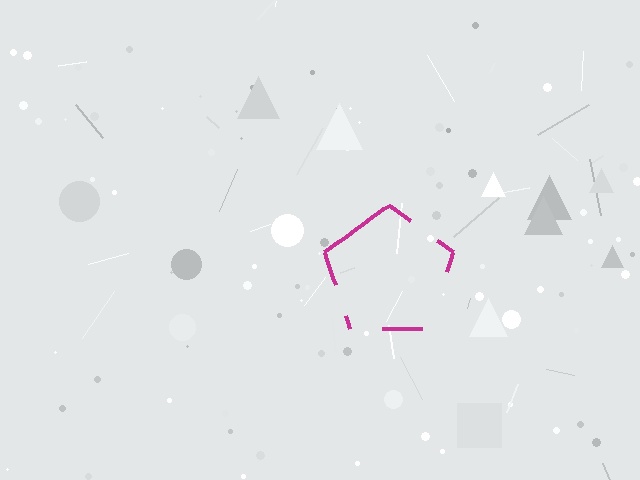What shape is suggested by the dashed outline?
The dashed outline suggests a pentagon.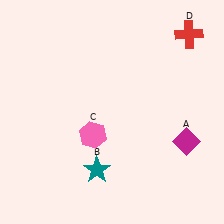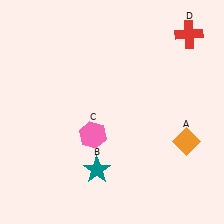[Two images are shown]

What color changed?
The diamond (A) changed from magenta in Image 1 to orange in Image 2.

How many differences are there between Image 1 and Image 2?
There is 1 difference between the two images.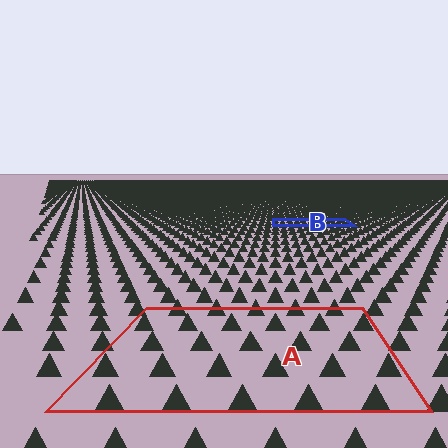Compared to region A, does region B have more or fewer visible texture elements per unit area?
Region B has more texture elements per unit area — they are packed more densely because it is farther away.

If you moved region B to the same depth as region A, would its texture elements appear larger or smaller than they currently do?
They would appear larger. At a closer depth, the same texture elements are projected at a bigger on-screen size.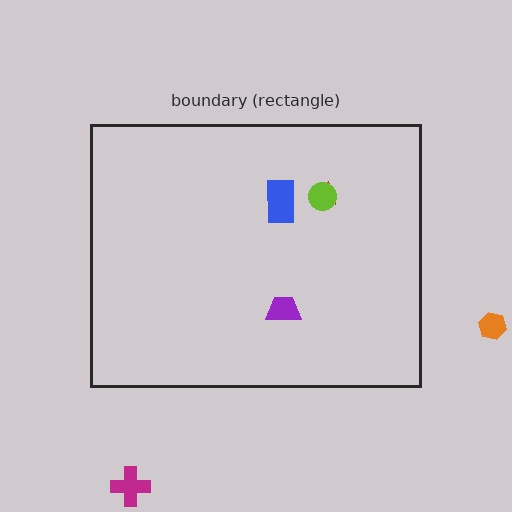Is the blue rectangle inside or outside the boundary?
Inside.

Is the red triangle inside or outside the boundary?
Inside.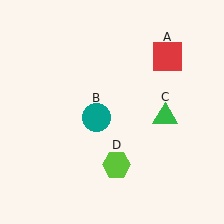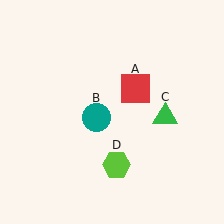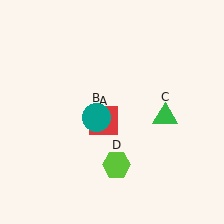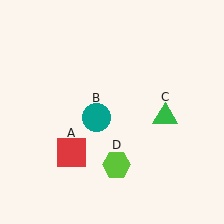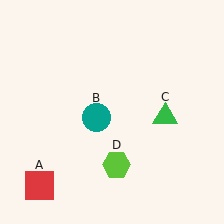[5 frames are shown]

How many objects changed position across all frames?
1 object changed position: red square (object A).